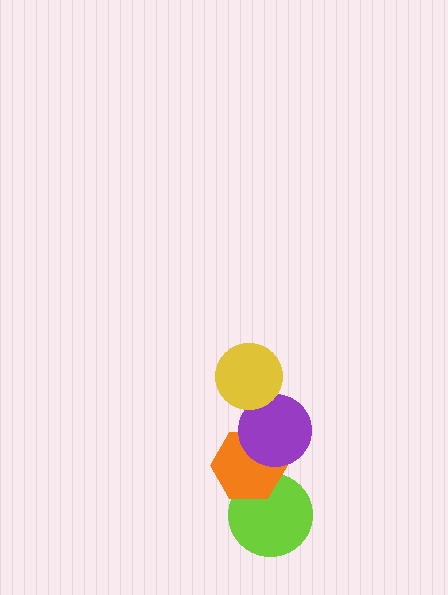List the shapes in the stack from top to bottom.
From top to bottom: the yellow circle, the purple circle, the orange hexagon, the lime circle.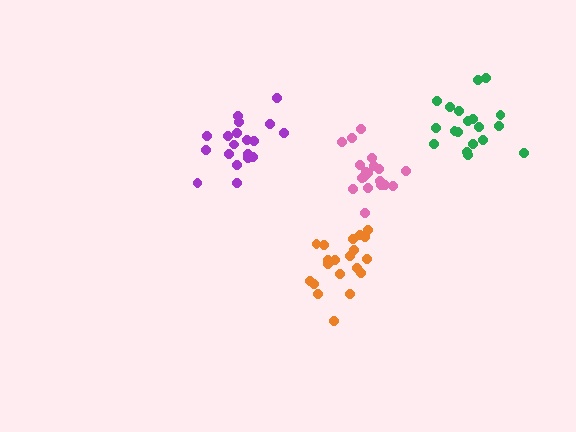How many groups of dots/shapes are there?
There are 4 groups.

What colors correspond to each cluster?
The clusters are colored: purple, pink, orange, green.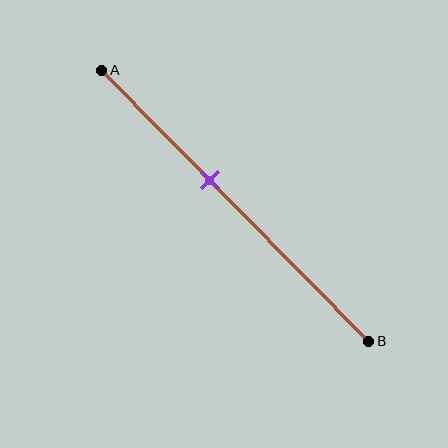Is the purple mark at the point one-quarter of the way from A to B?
No, the mark is at about 40% from A, not at the 25% one-quarter point.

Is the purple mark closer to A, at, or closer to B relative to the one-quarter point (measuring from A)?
The purple mark is closer to point B than the one-quarter point of segment AB.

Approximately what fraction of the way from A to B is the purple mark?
The purple mark is approximately 40% of the way from A to B.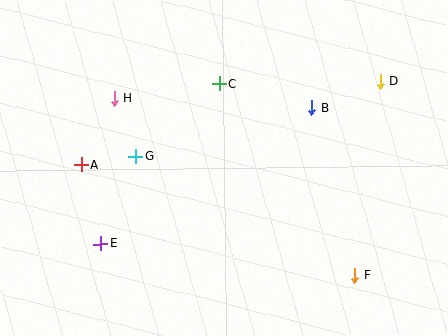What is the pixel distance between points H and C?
The distance between H and C is 106 pixels.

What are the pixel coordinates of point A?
Point A is at (81, 165).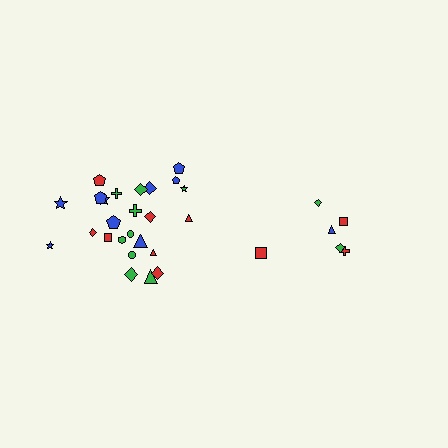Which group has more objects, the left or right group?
The left group.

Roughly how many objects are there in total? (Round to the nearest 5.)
Roughly 30 objects in total.